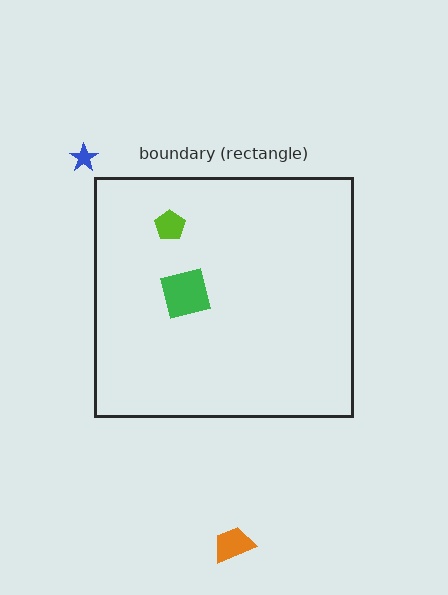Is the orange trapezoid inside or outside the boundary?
Outside.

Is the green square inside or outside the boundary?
Inside.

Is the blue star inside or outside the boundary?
Outside.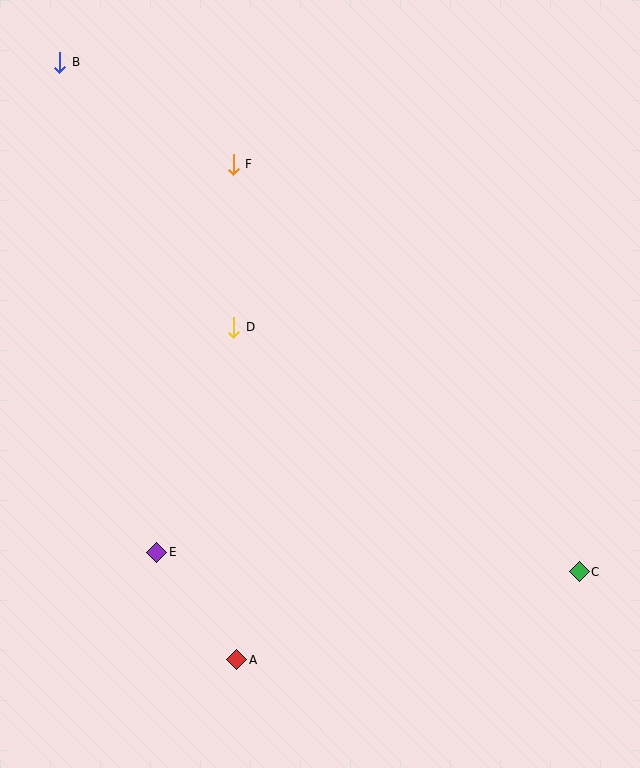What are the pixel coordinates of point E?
Point E is at (157, 552).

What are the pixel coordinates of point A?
Point A is at (236, 660).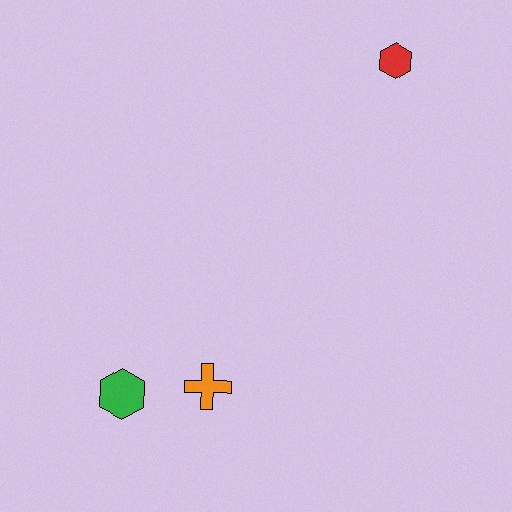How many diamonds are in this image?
There are no diamonds.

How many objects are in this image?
There are 3 objects.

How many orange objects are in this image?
There is 1 orange object.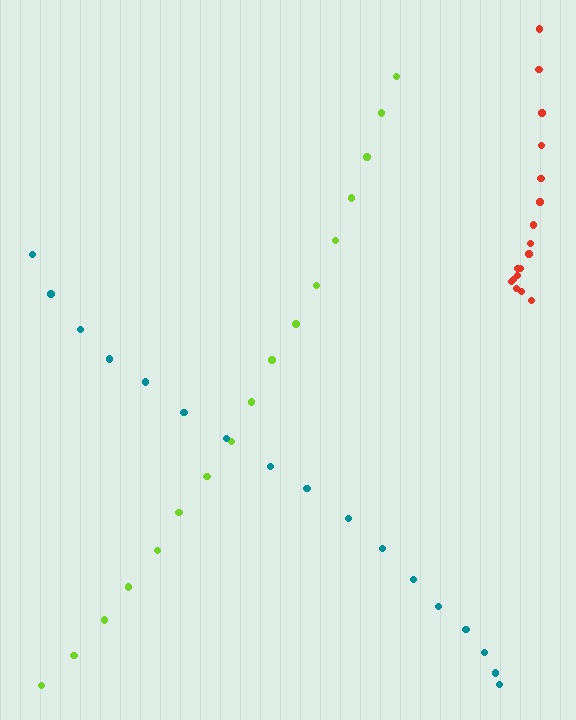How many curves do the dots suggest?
There are 3 distinct paths.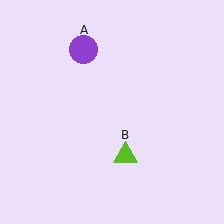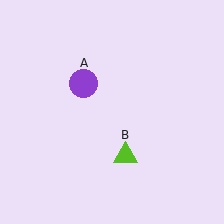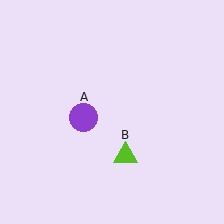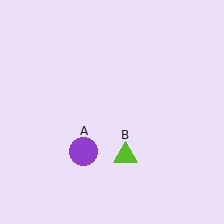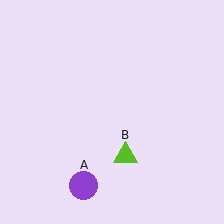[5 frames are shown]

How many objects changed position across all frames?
1 object changed position: purple circle (object A).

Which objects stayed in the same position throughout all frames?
Lime triangle (object B) remained stationary.